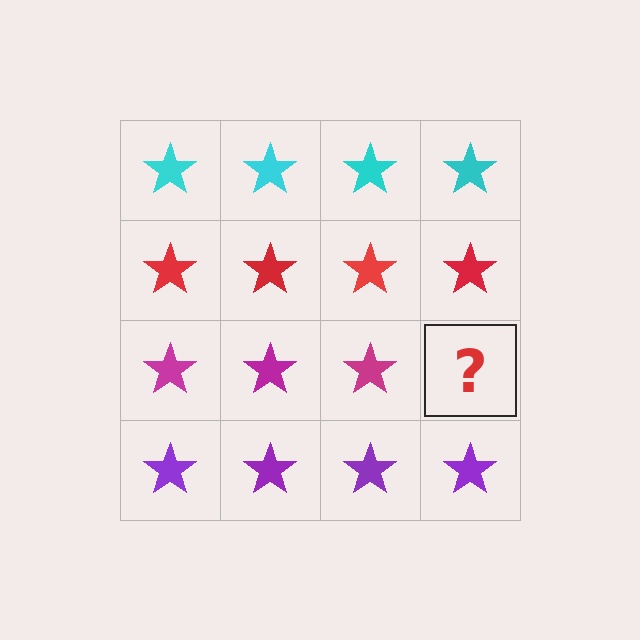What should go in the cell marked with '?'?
The missing cell should contain a magenta star.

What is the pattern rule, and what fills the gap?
The rule is that each row has a consistent color. The gap should be filled with a magenta star.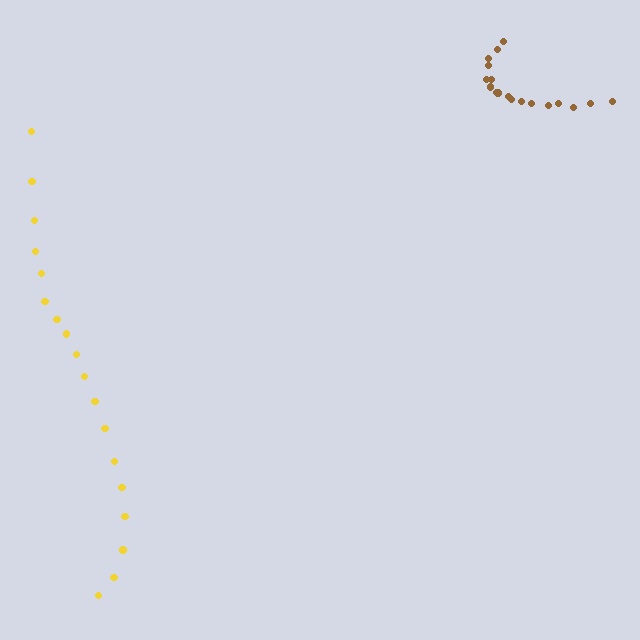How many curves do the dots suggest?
There are 2 distinct paths.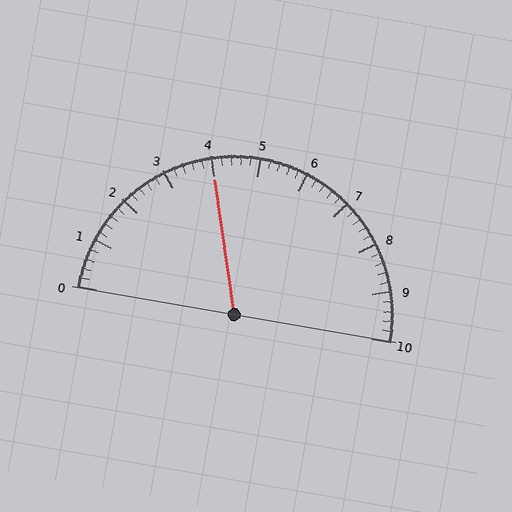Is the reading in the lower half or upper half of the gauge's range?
The reading is in the lower half of the range (0 to 10).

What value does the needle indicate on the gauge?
The needle indicates approximately 4.0.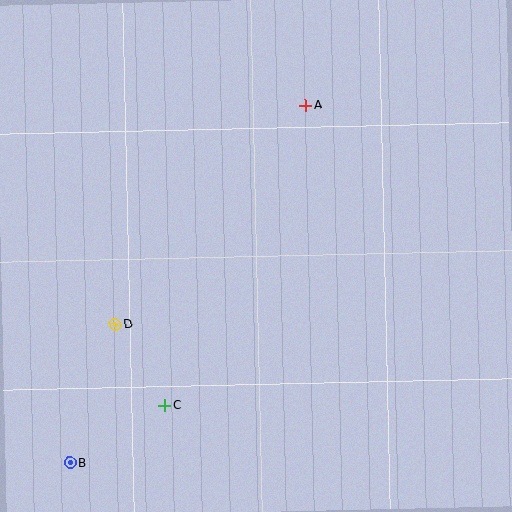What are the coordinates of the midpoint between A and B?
The midpoint between A and B is at (188, 284).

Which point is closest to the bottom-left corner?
Point B is closest to the bottom-left corner.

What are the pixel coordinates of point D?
Point D is at (115, 325).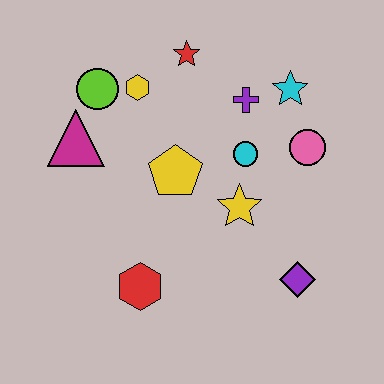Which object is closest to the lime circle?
The yellow hexagon is closest to the lime circle.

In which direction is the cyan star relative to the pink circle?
The cyan star is above the pink circle.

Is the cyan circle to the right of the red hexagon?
Yes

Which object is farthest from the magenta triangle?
The purple diamond is farthest from the magenta triangle.